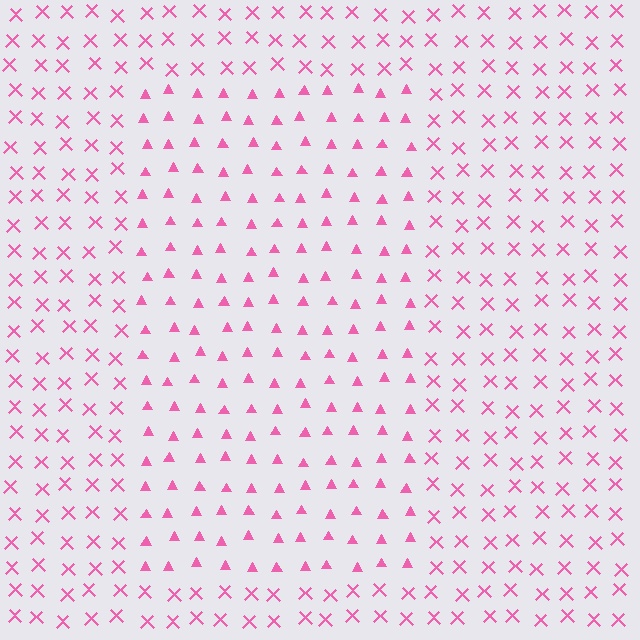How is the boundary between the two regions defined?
The boundary is defined by a change in element shape: triangles inside vs. X marks outside. All elements share the same color and spacing.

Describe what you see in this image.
The image is filled with small pink elements arranged in a uniform grid. A rectangle-shaped region contains triangles, while the surrounding area contains X marks. The boundary is defined purely by the change in element shape.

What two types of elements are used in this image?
The image uses triangles inside the rectangle region and X marks outside it.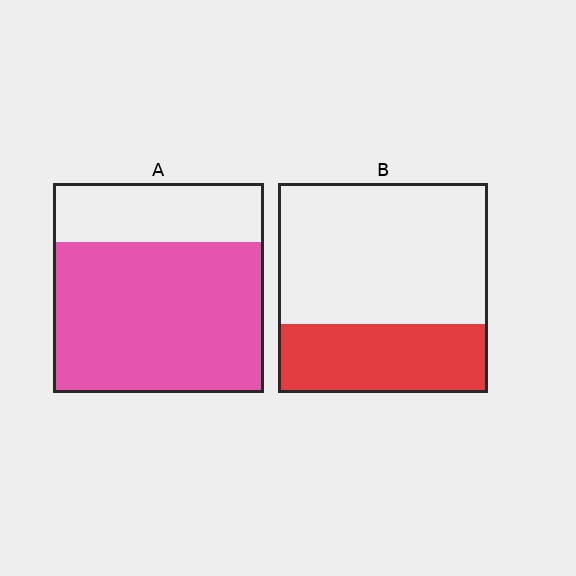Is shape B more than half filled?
No.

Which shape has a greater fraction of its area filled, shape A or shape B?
Shape A.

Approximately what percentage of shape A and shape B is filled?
A is approximately 70% and B is approximately 35%.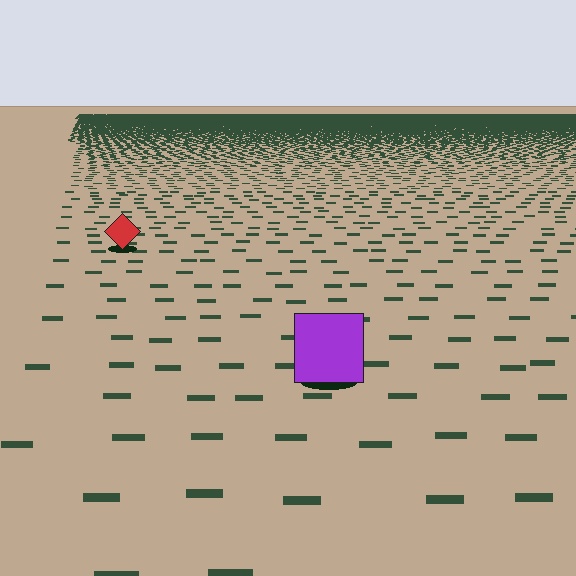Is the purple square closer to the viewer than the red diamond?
Yes. The purple square is closer — you can tell from the texture gradient: the ground texture is coarser near it.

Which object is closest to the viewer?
The purple square is closest. The texture marks near it are larger and more spread out.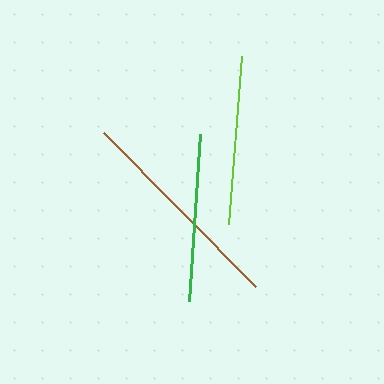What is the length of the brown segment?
The brown segment is approximately 217 pixels long.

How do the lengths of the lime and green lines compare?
The lime and green lines are approximately the same length.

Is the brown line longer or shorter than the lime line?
The brown line is longer than the lime line.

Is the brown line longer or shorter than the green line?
The brown line is longer than the green line.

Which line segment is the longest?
The brown line is the longest at approximately 217 pixels.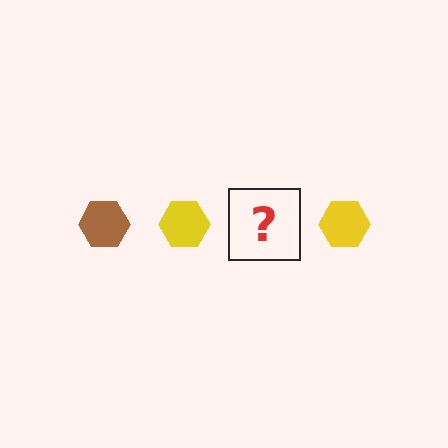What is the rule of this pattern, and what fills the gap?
The rule is that the pattern cycles through brown, yellow hexagons. The gap should be filled with a brown hexagon.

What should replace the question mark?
The question mark should be replaced with a brown hexagon.